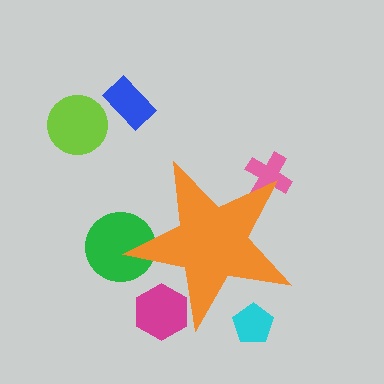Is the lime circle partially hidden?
No, the lime circle is fully visible.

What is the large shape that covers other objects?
An orange star.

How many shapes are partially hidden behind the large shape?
4 shapes are partially hidden.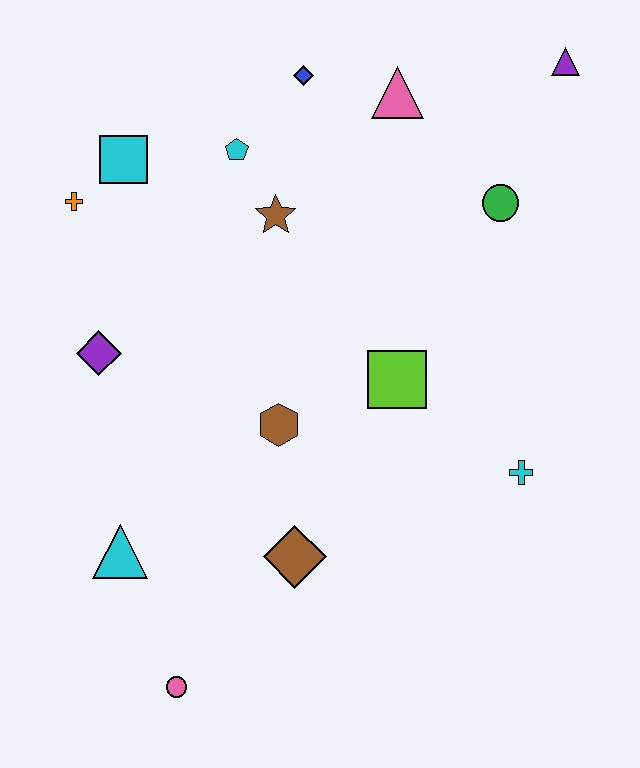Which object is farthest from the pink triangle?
The pink circle is farthest from the pink triangle.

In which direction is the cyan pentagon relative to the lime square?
The cyan pentagon is above the lime square.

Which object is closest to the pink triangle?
The blue diamond is closest to the pink triangle.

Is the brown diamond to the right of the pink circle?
Yes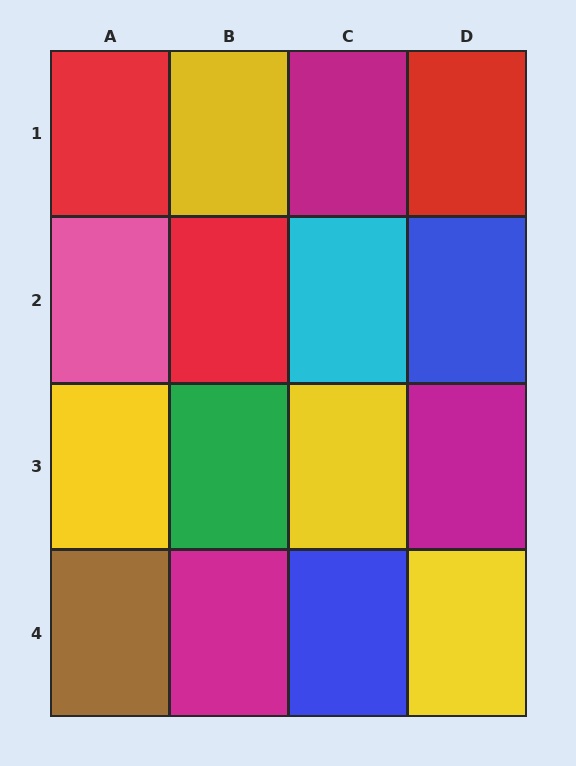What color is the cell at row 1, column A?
Red.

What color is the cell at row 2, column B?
Red.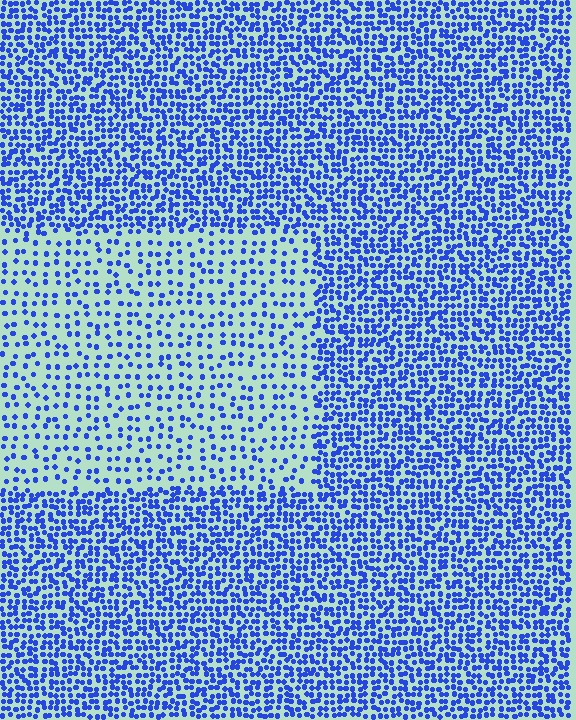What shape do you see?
I see a rectangle.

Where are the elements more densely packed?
The elements are more densely packed outside the rectangle boundary.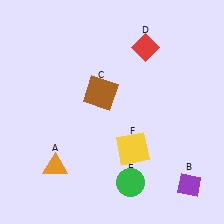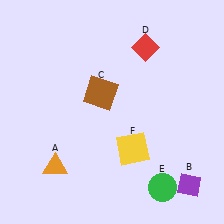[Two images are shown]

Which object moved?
The green circle (E) moved right.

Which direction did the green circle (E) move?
The green circle (E) moved right.